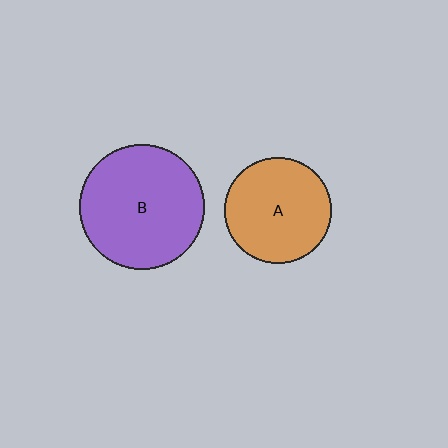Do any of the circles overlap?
No, none of the circles overlap.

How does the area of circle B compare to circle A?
Approximately 1.4 times.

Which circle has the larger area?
Circle B (purple).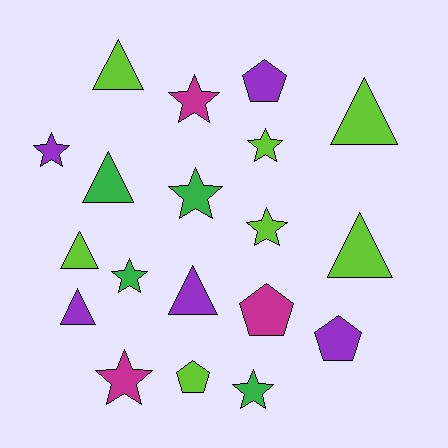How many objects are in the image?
There are 19 objects.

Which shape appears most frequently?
Star, with 8 objects.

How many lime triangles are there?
There are 4 lime triangles.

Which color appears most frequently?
Lime, with 7 objects.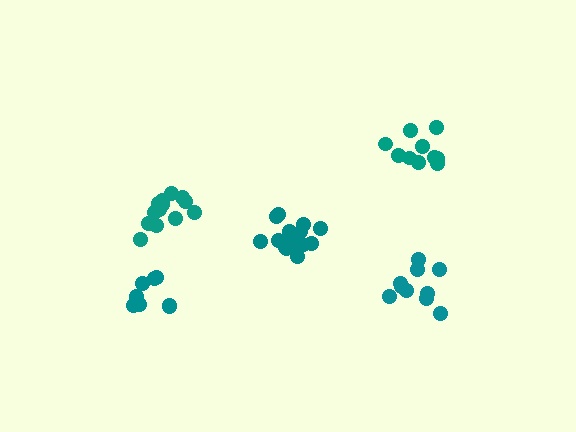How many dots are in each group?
Group 1: 10 dots, Group 2: 10 dots, Group 3: 10 dots, Group 4: 16 dots, Group 5: 13 dots (59 total).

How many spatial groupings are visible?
There are 5 spatial groupings.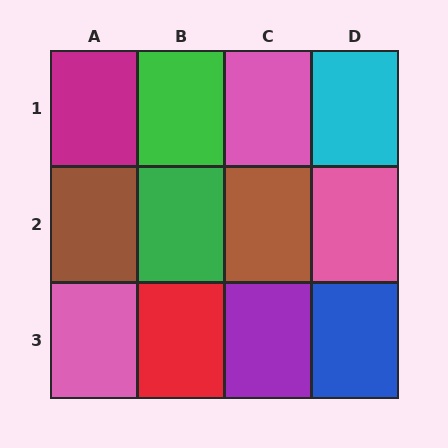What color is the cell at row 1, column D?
Cyan.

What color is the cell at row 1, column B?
Green.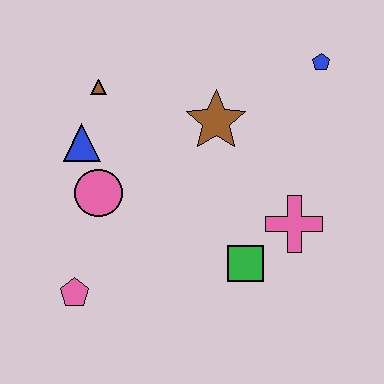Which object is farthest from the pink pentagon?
The blue pentagon is farthest from the pink pentagon.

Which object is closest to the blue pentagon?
The brown star is closest to the blue pentagon.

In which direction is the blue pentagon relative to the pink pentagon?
The blue pentagon is to the right of the pink pentagon.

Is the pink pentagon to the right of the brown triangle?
No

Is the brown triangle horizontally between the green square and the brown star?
No